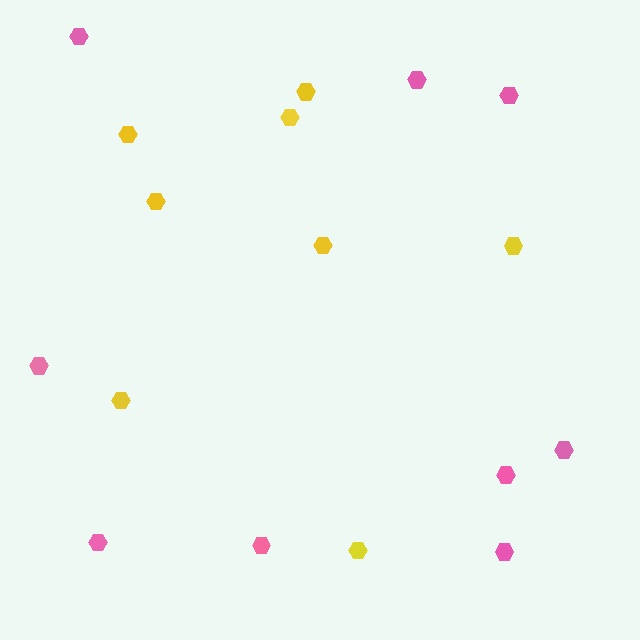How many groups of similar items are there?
There are 2 groups: one group of yellow hexagons (8) and one group of pink hexagons (9).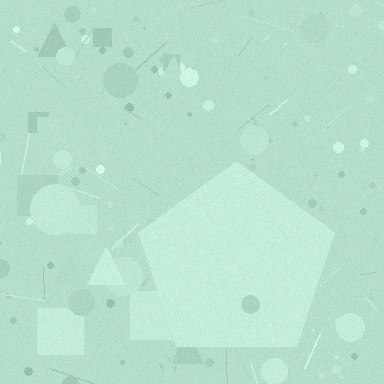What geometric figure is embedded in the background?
A pentagon is embedded in the background.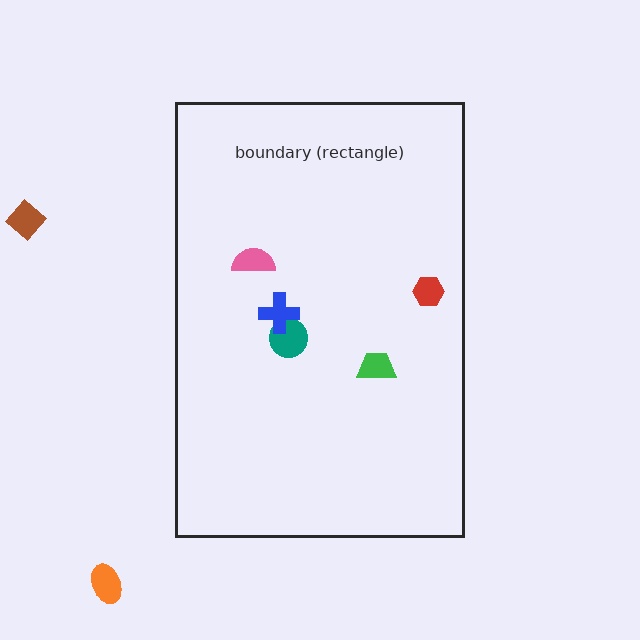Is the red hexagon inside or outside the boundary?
Inside.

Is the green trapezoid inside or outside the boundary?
Inside.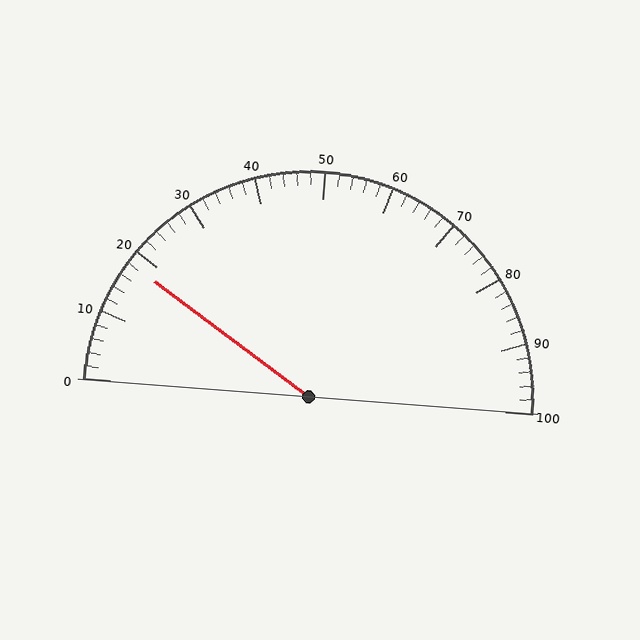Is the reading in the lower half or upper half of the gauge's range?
The reading is in the lower half of the range (0 to 100).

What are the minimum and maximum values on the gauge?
The gauge ranges from 0 to 100.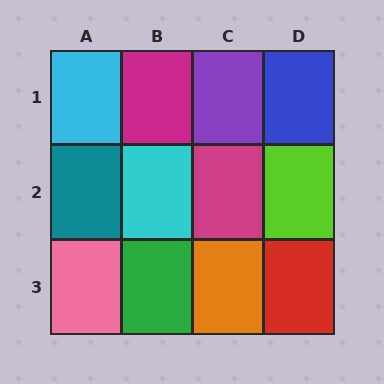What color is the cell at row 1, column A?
Cyan.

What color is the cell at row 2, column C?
Magenta.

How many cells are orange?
1 cell is orange.